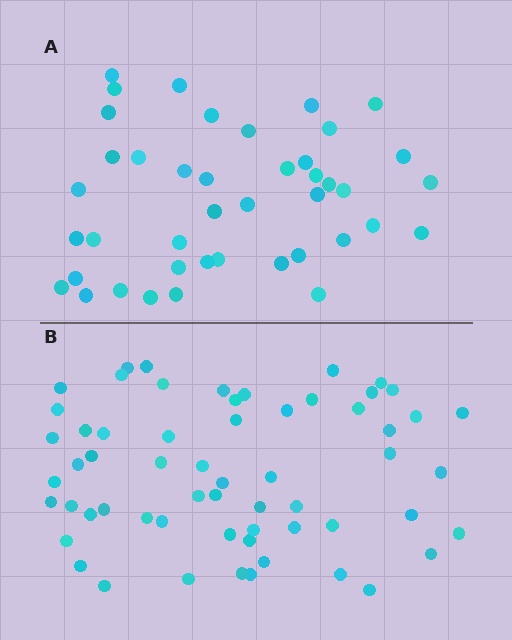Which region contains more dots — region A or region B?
Region B (the bottom region) has more dots.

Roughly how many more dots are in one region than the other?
Region B has approximately 20 more dots than region A.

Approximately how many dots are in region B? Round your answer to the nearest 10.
About 60 dots.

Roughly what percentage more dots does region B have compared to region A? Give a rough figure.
About 45% more.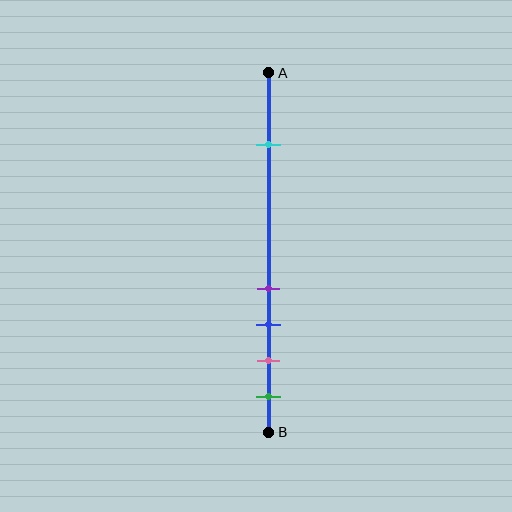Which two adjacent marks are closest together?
The purple and blue marks are the closest adjacent pair.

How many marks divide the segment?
There are 5 marks dividing the segment.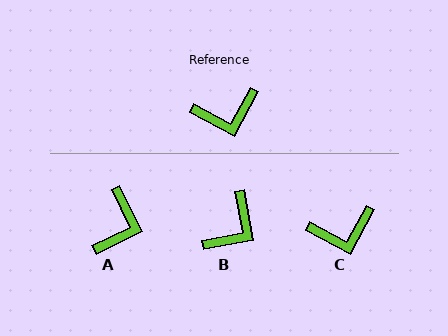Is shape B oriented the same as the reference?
No, it is off by about 39 degrees.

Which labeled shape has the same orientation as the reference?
C.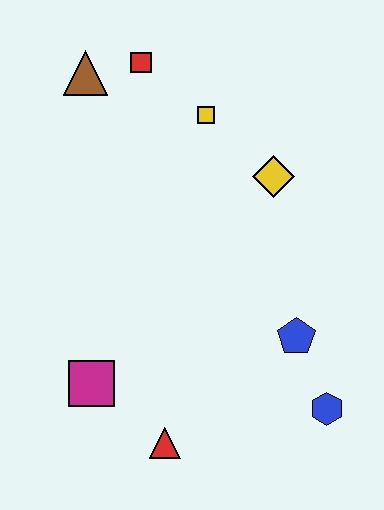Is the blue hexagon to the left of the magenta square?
No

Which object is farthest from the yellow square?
The red triangle is farthest from the yellow square.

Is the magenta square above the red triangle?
Yes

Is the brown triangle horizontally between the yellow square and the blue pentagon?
No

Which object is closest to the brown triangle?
The red square is closest to the brown triangle.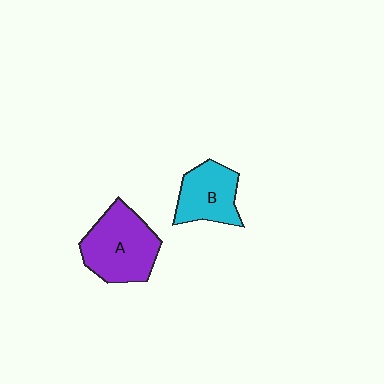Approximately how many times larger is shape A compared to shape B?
Approximately 1.4 times.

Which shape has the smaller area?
Shape B (cyan).